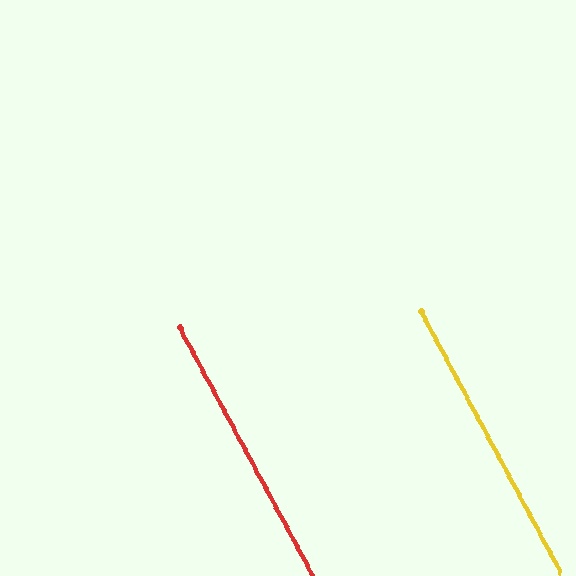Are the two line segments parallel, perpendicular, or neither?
Parallel — their directions differ by only 0.1°.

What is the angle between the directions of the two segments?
Approximately 0 degrees.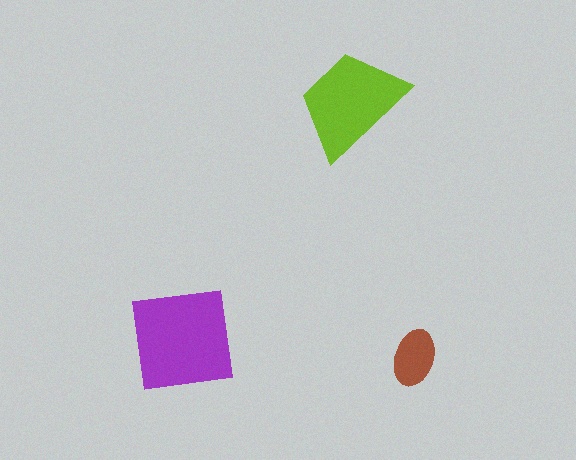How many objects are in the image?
There are 3 objects in the image.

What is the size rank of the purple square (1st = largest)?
1st.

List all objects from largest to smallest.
The purple square, the lime trapezoid, the brown ellipse.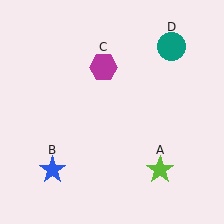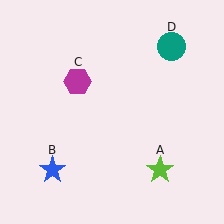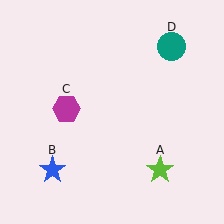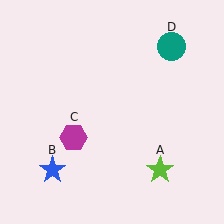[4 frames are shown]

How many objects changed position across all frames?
1 object changed position: magenta hexagon (object C).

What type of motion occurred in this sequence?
The magenta hexagon (object C) rotated counterclockwise around the center of the scene.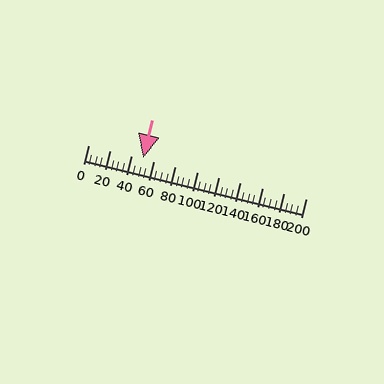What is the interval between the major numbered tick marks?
The major tick marks are spaced 20 units apart.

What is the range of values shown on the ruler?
The ruler shows values from 0 to 200.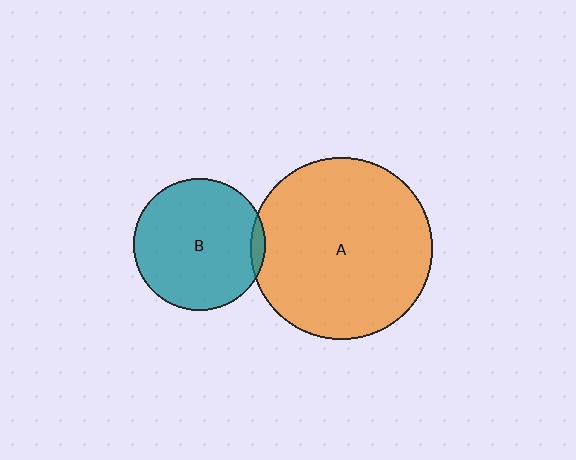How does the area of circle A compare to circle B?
Approximately 1.9 times.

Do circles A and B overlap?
Yes.